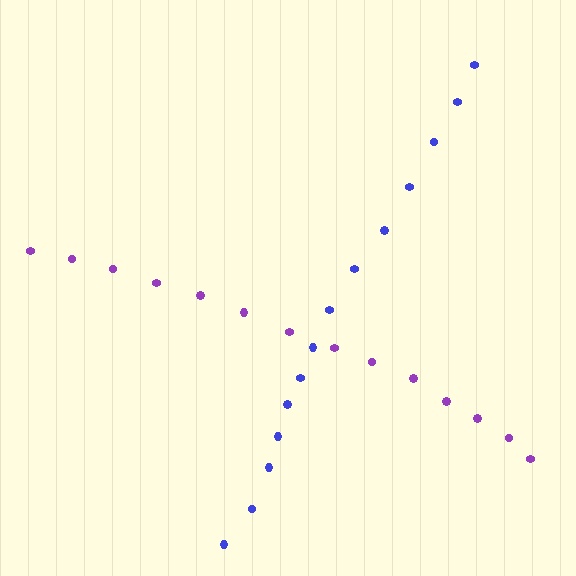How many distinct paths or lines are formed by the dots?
There are 2 distinct paths.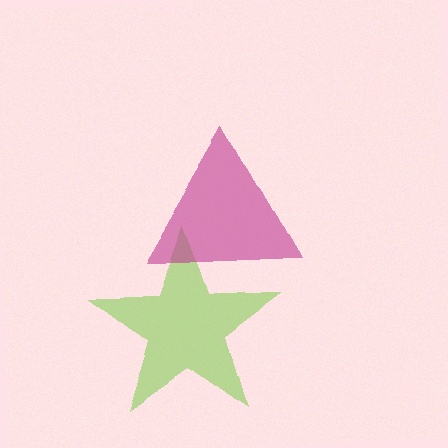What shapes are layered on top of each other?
The layered shapes are: a lime star, a magenta triangle.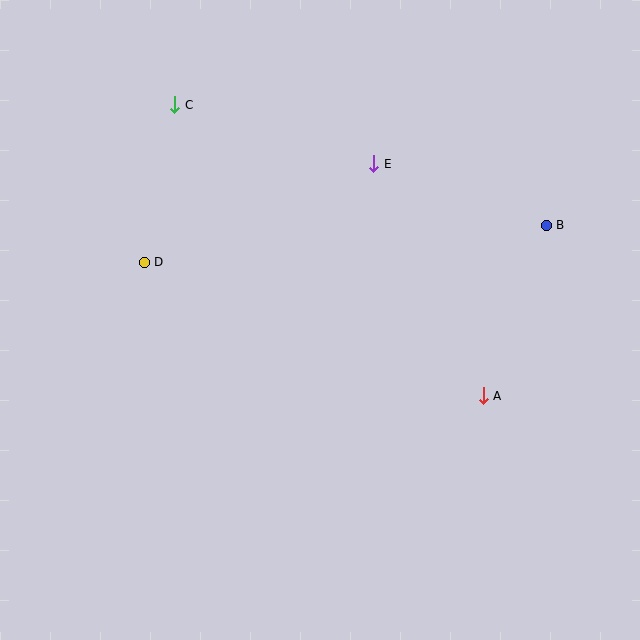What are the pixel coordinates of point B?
Point B is at (546, 225).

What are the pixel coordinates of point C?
Point C is at (175, 105).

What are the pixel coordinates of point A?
Point A is at (483, 396).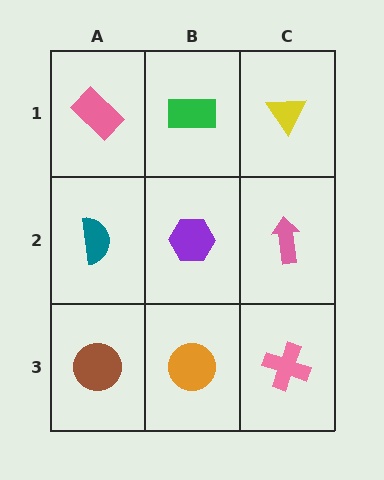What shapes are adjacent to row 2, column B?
A green rectangle (row 1, column B), an orange circle (row 3, column B), a teal semicircle (row 2, column A), a pink arrow (row 2, column C).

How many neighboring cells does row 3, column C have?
2.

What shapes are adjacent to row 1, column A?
A teal semicircle (row 2, column A), a green rectangle (row 1, column B).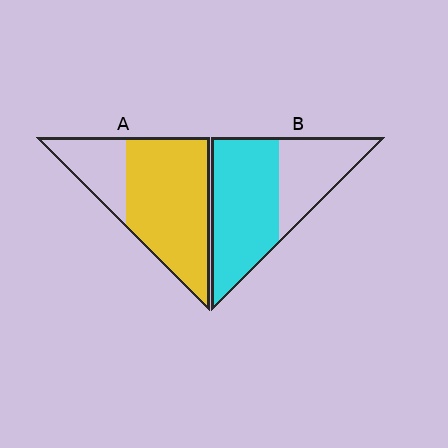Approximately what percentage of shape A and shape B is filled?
A is approximately 75% and B is approximately 65%.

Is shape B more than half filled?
Yes.